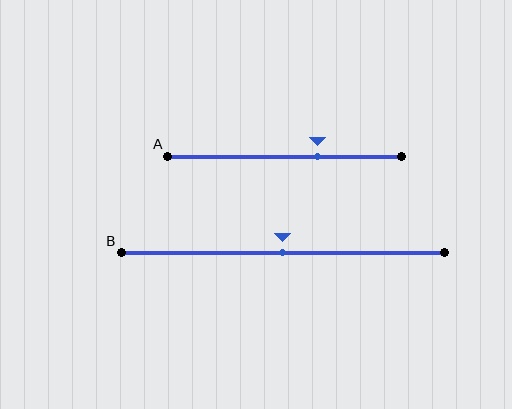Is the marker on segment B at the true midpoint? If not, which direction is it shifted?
Yes, the marker on segment B is at the true midpoint.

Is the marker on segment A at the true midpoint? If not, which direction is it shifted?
No, the marker on segment A is shifted to the right by about 14% of the segment length.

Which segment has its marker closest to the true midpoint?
Segment B has its marker closest to the true midpoint.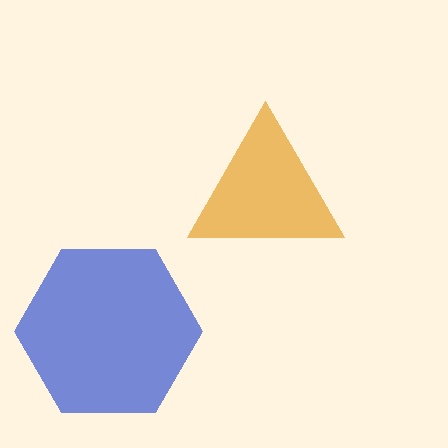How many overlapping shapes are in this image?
There are 2 overlapping shapes in the image.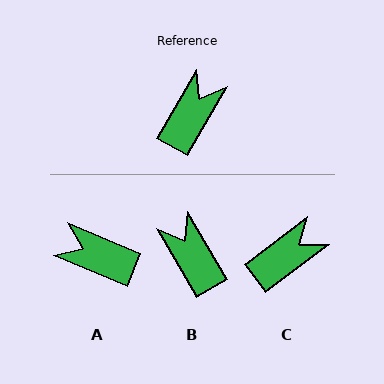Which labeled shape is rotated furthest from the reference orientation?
A, about 97 degrees away.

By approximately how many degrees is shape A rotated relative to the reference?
Approximately 97 degrees counter-clockwise.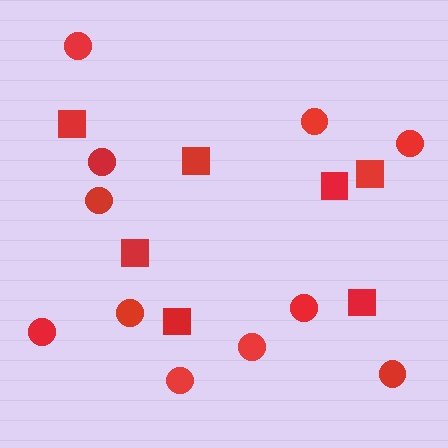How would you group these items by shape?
There are 2 groups: one group of squares (7) and one group of circles (11).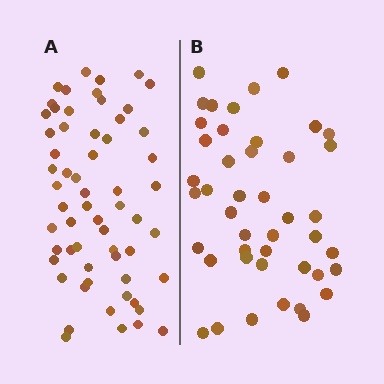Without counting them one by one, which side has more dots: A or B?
Region A (the left region) has more dots.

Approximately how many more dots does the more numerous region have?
Region A has approximately 15 more dots than region B.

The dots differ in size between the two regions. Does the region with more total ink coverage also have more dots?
No. Region B has more total ink coverage because its dots are larger, but region A actually contains more individual dots. Total area can be misleading — the number of items is what matters here.